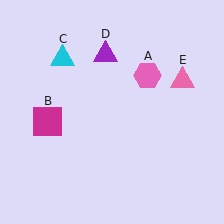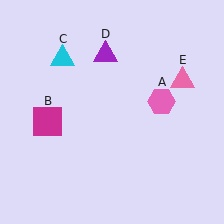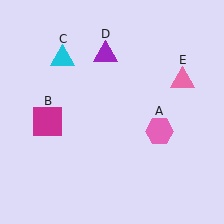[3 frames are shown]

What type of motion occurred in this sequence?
The pink hexagon (object A) rotated clockwise around the center of the scene.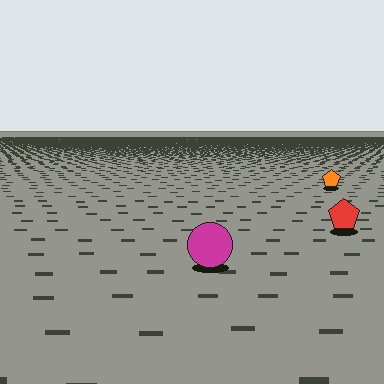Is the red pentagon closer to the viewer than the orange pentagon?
Yes. The red pentagon is closer — you can tell from the texture gradient: the ground texture is coarser near it.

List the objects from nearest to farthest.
From nearest to farthest: the magenta circle, the red pentagon, the orange pentagon.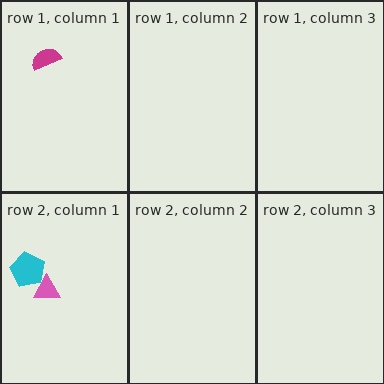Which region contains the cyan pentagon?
The row 2, column 1 region.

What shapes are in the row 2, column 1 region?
The pink triangle, the cyan pentagon.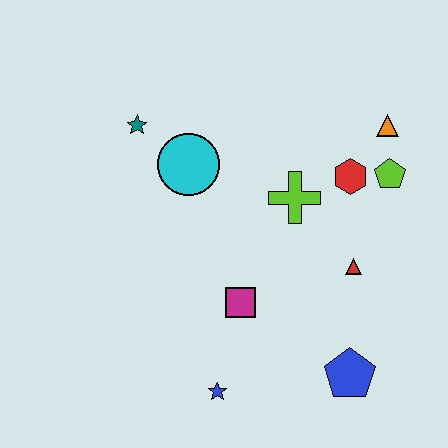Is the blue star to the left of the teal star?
No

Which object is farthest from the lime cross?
The blue star is farthest from the lime cross.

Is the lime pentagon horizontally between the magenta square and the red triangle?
No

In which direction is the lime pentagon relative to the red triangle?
The lime pentagon is above the red triangle.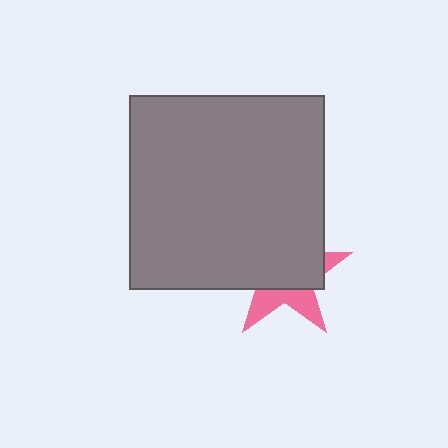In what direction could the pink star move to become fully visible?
The pink star could move down. That would shift it out from behind the gray square entirely.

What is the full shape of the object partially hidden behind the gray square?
The partially hidden object is a pink star.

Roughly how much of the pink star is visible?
A small part of it is visible (roughly 35%).